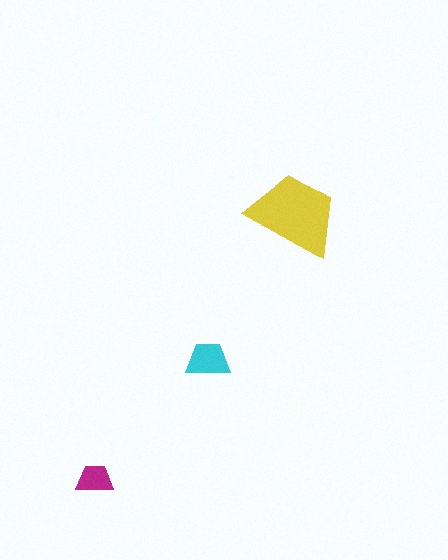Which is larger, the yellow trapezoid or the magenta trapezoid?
The yellow one.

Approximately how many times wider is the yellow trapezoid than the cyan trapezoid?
About 2 times wider.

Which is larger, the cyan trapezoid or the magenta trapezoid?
The cyan one.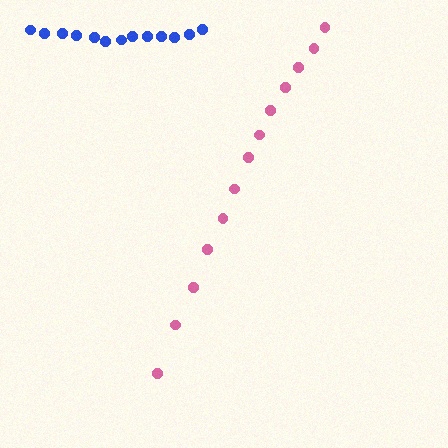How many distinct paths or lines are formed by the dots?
There are 2 distinct paths.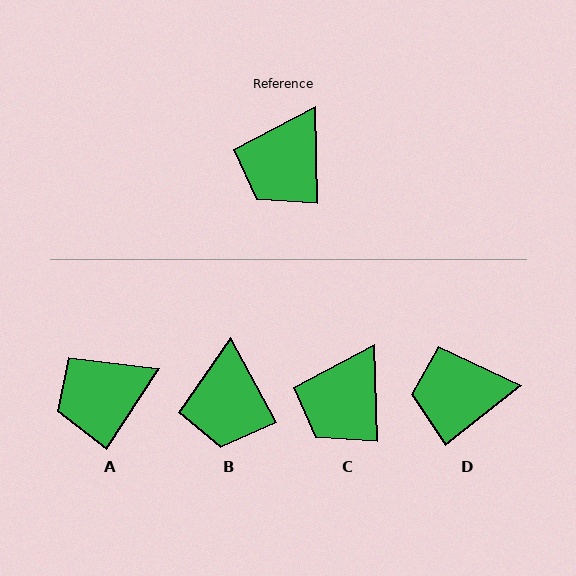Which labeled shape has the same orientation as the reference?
C.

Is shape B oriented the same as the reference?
No, it is off by about 27 degrees.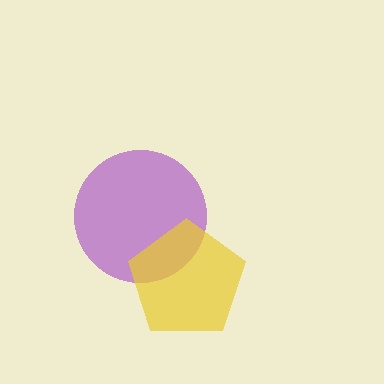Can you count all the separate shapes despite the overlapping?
Yes, there are 2 separate shapes.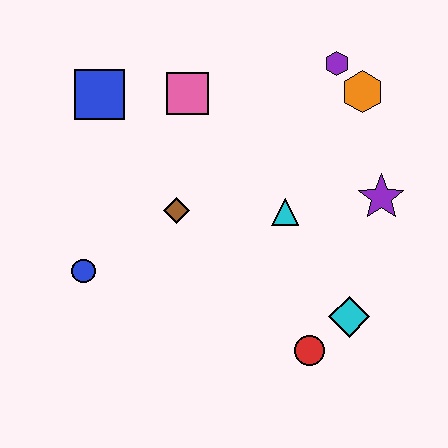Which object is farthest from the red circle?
The blue square is farthest from the red circle.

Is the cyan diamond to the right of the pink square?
Yes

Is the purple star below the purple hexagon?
Yes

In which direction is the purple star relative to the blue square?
The purple star is to the right of the blue square.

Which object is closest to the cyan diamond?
The red circle is closest to the cyan diamond.